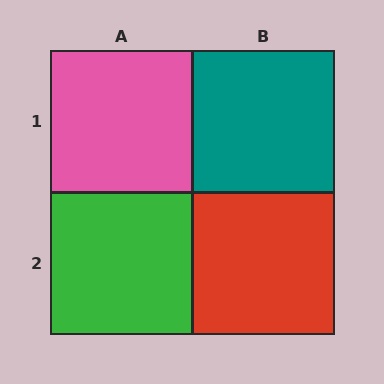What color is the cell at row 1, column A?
Pink.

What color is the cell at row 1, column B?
Teal.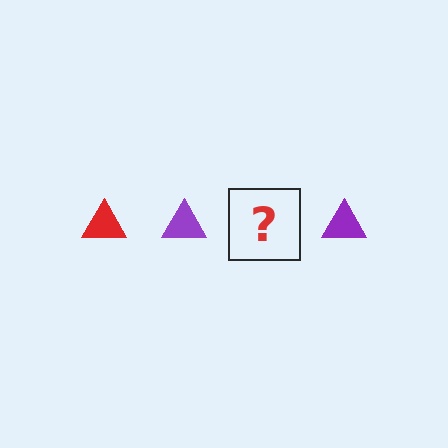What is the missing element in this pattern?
The missing element is a red triangle.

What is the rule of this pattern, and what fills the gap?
The rule is that the pattern cycles through red, purple triangles. The gap should be filled with a red triangle.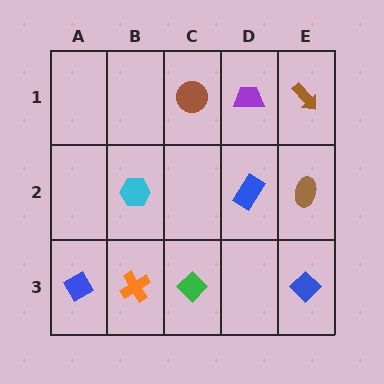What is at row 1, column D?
A purple trapezoid.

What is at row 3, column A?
A blue diamond.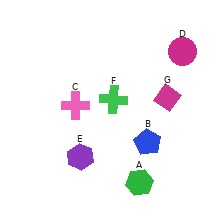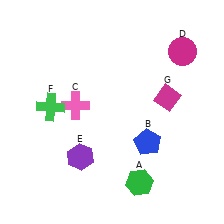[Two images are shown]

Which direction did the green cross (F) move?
The green cross (F) moved left.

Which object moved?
The green cross (F) moved left.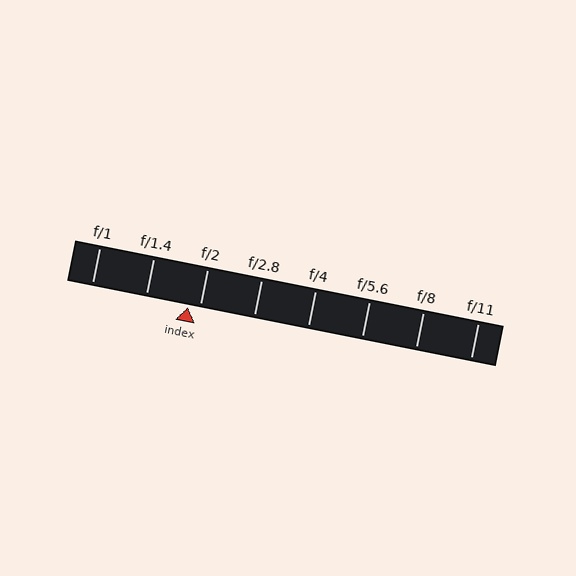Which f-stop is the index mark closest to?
The index mark is closest to f/2.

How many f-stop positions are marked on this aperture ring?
There are 8 f-stop positions marked.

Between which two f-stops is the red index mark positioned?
The index mark is between f/1.4 and f/2.